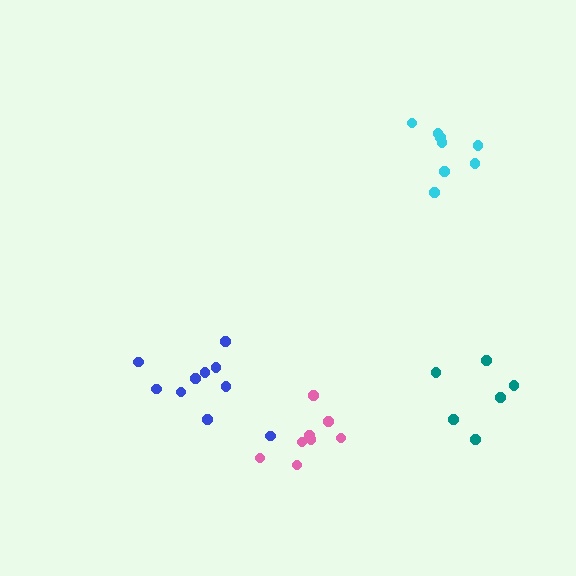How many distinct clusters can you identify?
There are 4 distinct clusters.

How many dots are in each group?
Group 1: 10 dots, Group 2: 6 dots, Group 3: 8 dots, Group 4: 8 dots (32 total).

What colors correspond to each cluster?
The clusters are colored: blue, teal, cyan, pink.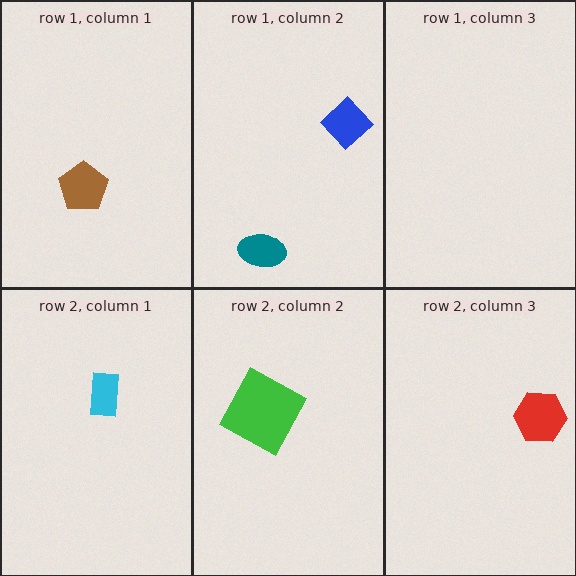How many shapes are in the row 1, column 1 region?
1.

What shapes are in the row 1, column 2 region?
The teal ellipse, the blue diamond.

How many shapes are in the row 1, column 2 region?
2.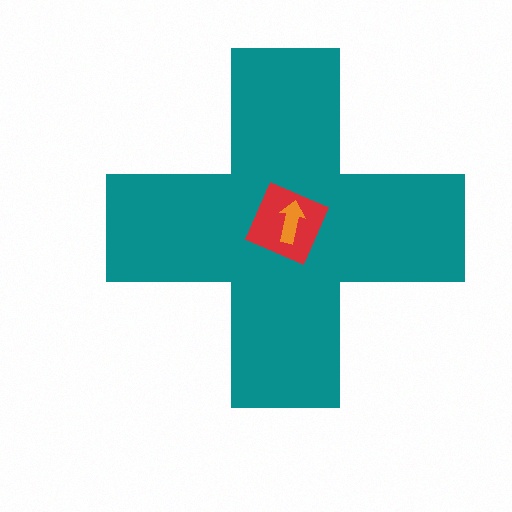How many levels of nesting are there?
3.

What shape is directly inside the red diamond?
The orange arrow.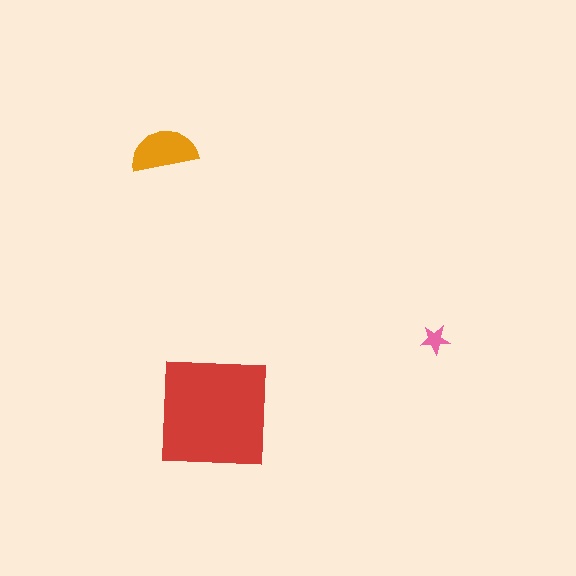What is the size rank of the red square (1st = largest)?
1st.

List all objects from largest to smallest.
The red square, the orange semicircle, the pink star.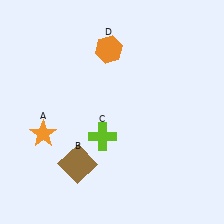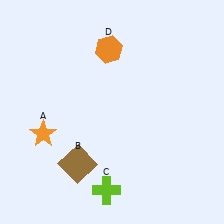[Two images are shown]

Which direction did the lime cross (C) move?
The lime cross (C) moved down.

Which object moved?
The lime cross (C) moved down.